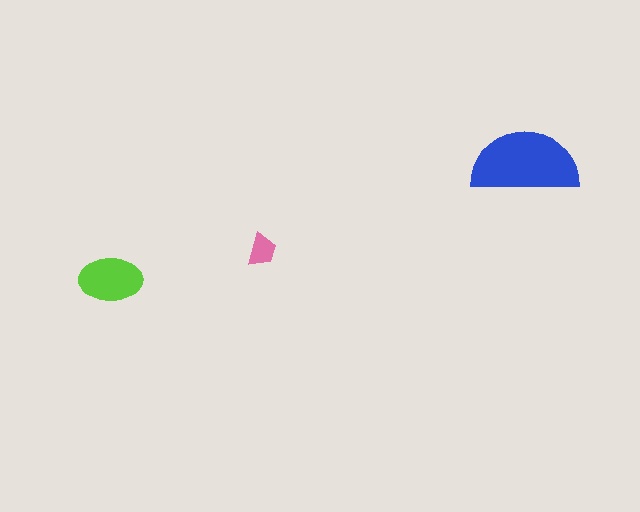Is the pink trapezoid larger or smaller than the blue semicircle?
Smaller.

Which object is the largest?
The blue semicircle.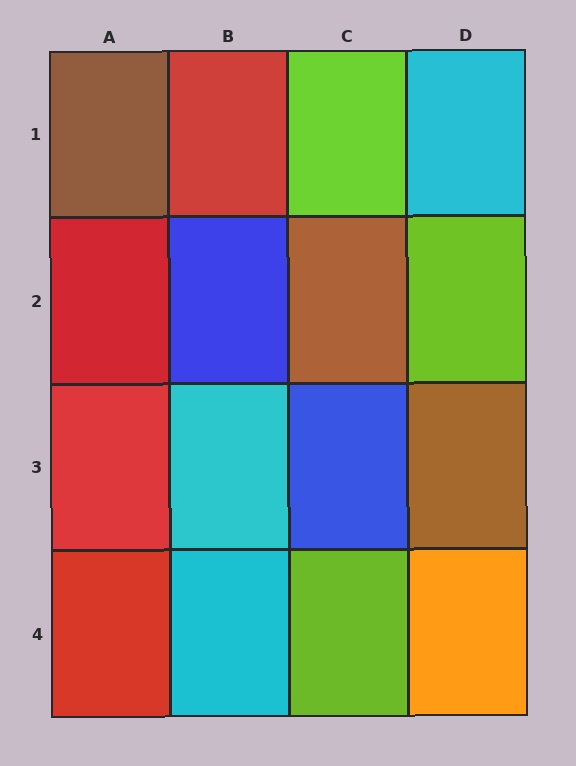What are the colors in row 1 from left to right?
Brown, red, lime, cyan.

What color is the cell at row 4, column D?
Orange.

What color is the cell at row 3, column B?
Cyan.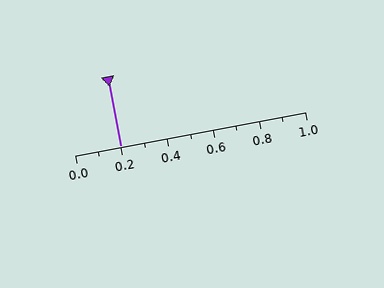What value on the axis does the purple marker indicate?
The marker indicates approximately 0.2.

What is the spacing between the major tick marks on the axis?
The major ticks are spaced 0.2 apart.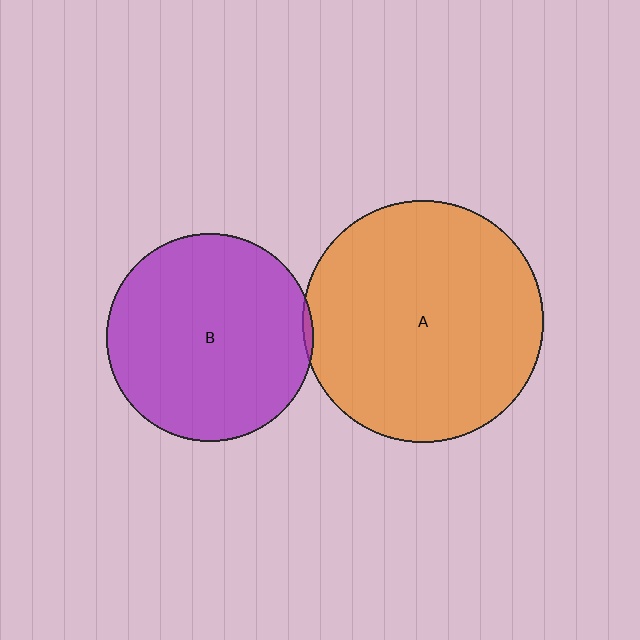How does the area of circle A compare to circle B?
Approximately 1.4 times.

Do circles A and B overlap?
Yes.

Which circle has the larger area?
Circle A (orange).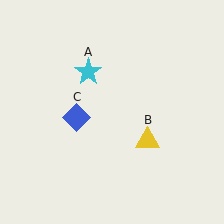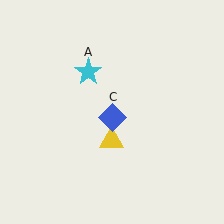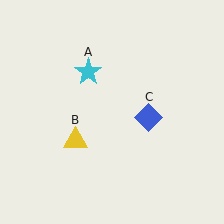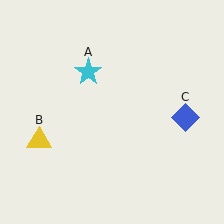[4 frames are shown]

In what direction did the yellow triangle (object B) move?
The yellow triangle (object B) moved left.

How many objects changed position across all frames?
2 objects changed position: yellow triangle (object B), blue diamond (object C).